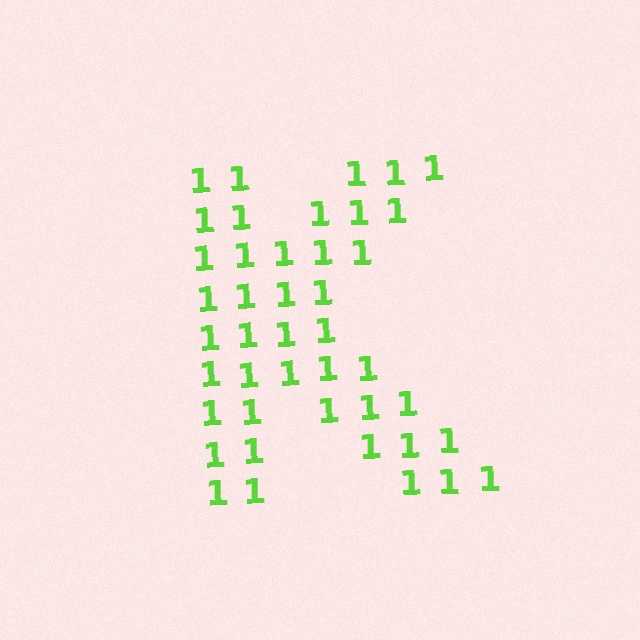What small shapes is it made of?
It is made of small digit 1's.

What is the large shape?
The large shape is the letter K.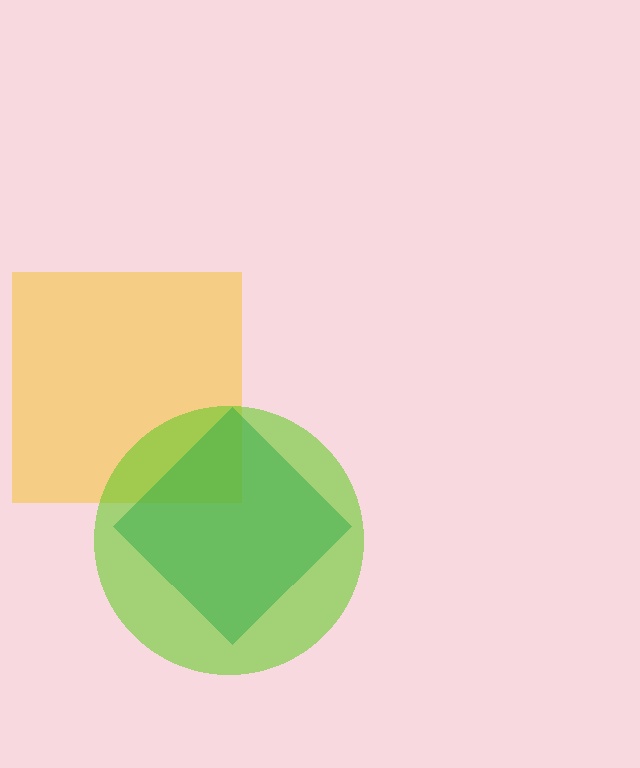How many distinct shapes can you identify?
There are 3 distinct shapes: a yellow square, a lime circle, a green diamond.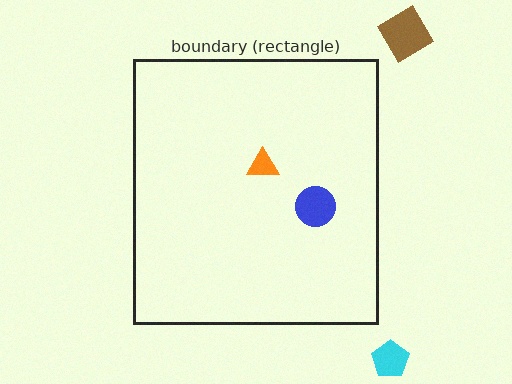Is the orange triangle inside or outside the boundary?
Inside.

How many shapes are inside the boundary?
2 inside, 2 outside.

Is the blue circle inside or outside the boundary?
Inside.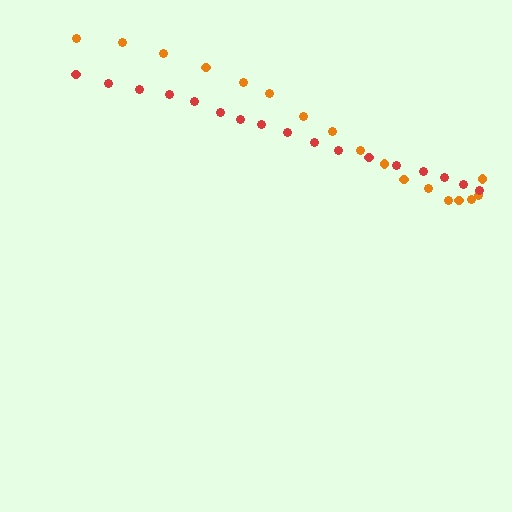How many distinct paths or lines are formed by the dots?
There are 2 distinct paths.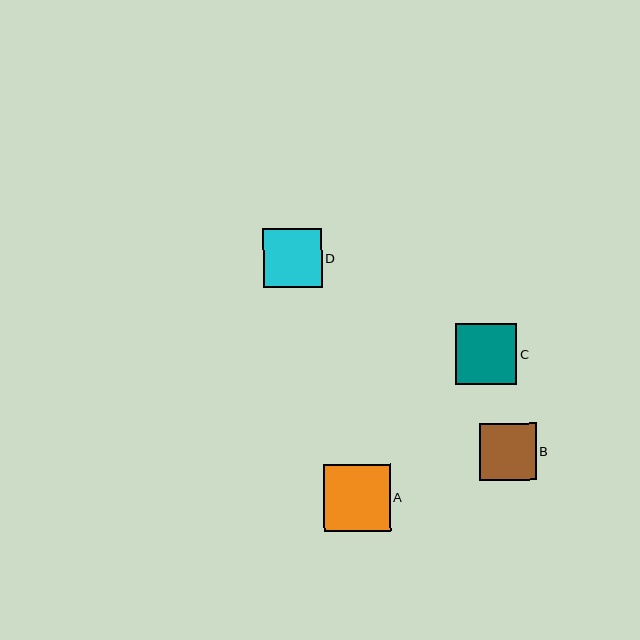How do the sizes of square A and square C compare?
Square A and square C are approximately the same size.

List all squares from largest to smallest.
From largest to smallest: A, C, D, B.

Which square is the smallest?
Square B is the smallest with a size of approximately 57 pixels.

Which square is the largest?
Square A is the largest with a size of approximately 67 pixels.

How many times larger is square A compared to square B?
Square A is approximately 1.2 times the size of square B.